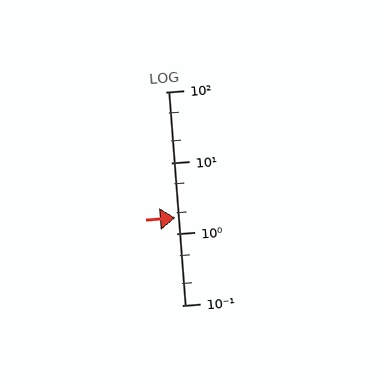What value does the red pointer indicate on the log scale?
The pointer indicates approximately 1.7.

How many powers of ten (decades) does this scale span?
The scale spans 3 decades, from 0.1 to 100.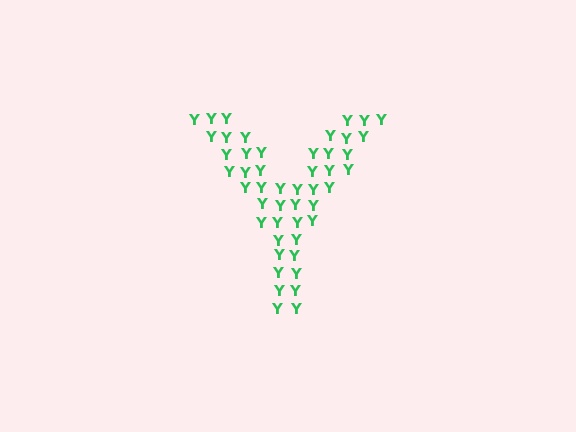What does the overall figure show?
The overall figure shows the letter Y.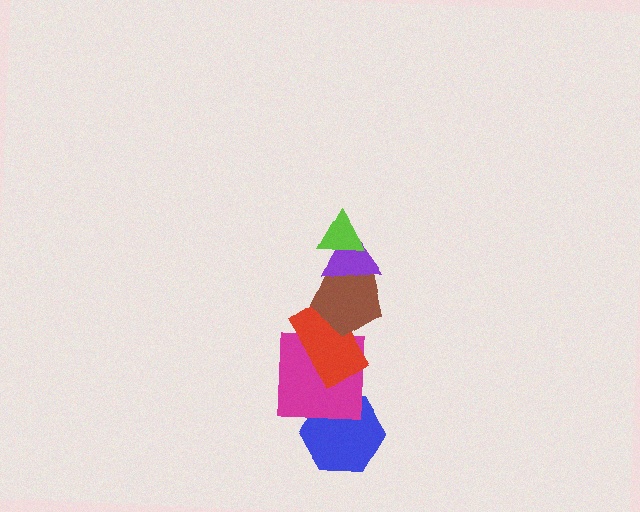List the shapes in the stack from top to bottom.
From top to bottom: the lime triangle, the purple triangle, the brown pentagon, the red rectangle, the magenta square, the blue hexagon.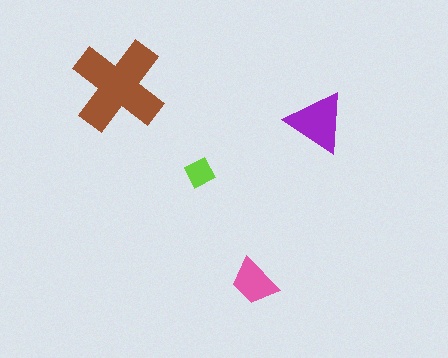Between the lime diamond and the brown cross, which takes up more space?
The brown cross.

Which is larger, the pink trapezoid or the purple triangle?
The purple triangle.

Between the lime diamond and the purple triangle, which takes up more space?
The purple triangle.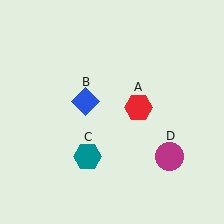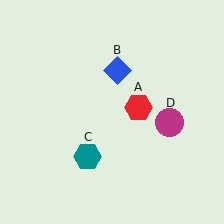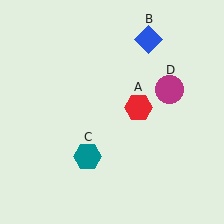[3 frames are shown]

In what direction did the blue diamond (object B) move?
The blue diamond (object B) moved up and to the right.